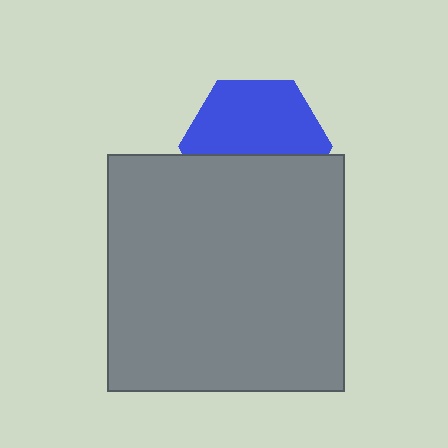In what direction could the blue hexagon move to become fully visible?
The blue hexagon could move up. That would shift it out from behind the gray square entirely.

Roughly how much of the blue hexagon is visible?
About half of it is visible (roughly 57%).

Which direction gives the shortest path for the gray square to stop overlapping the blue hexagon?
Moving down gives the shortest separation.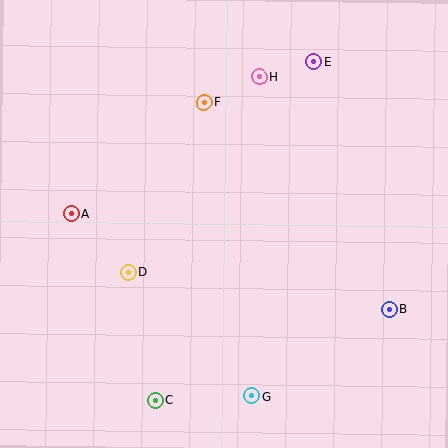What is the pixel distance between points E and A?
The distance between E and A is 286 pixels.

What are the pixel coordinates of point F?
Point F is at (204, 102).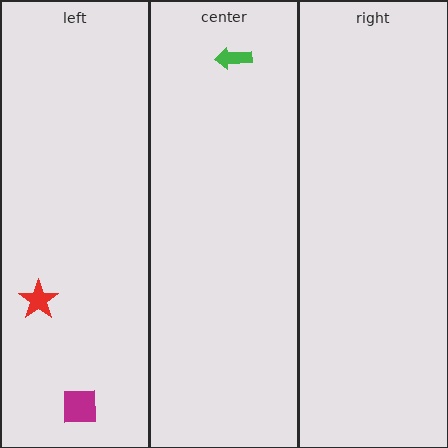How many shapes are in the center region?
1.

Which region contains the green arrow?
The center region.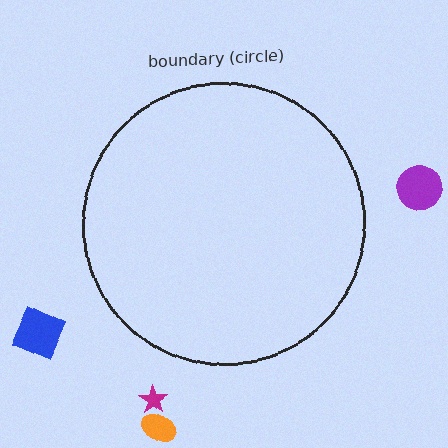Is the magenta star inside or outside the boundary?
Outside.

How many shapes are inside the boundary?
0 inside, 4 outside.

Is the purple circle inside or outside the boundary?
Outside.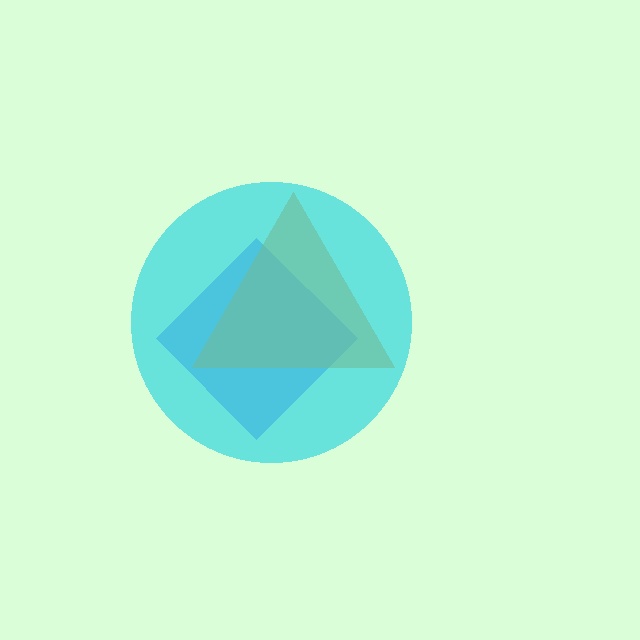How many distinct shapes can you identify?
There are 3 distinct shapes: a blue diamond, an orange triangle, a cyan circle.